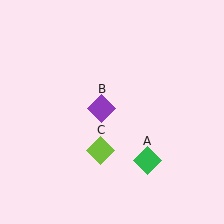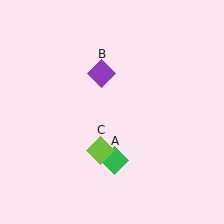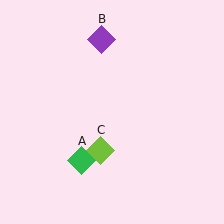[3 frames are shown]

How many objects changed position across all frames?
2 objects changed position: green diamond (object A), purple diamond (object B).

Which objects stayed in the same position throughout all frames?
Lime diamond (object C) remained stationary.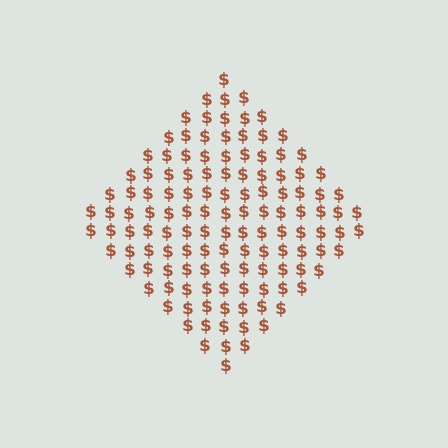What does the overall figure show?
The overall figure shows a diamond.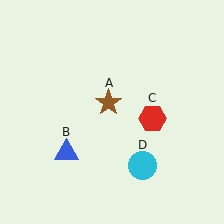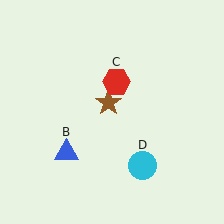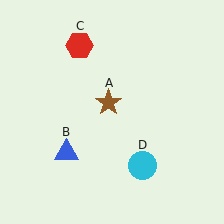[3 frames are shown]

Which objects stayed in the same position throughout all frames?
Brown star (object A) and blue triangle (object B) and cyan circle (object D) remained stationary.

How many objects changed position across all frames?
1 object changed position: red hexagon (object C).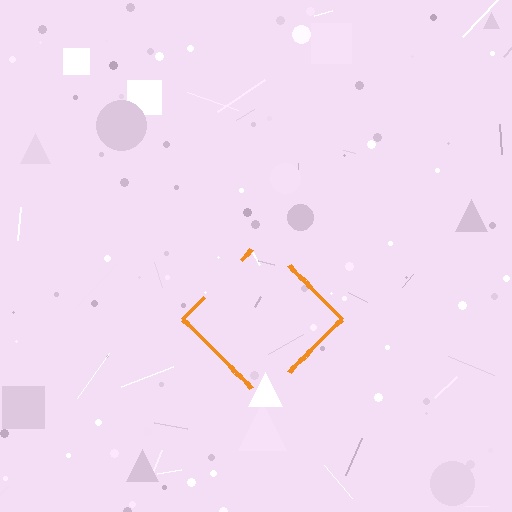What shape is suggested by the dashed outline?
The dashed outline suggests a diamond.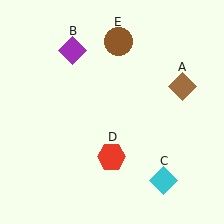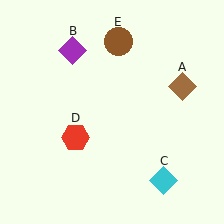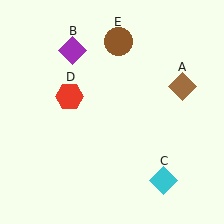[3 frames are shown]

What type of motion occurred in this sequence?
The red hexagon (object D) rotated clockwise around the center of the scene.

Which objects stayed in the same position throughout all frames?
Brown diamond (object A) and purple diamond (object B) and cyan diamond (object C) and brown circle (object E) remained stationary.